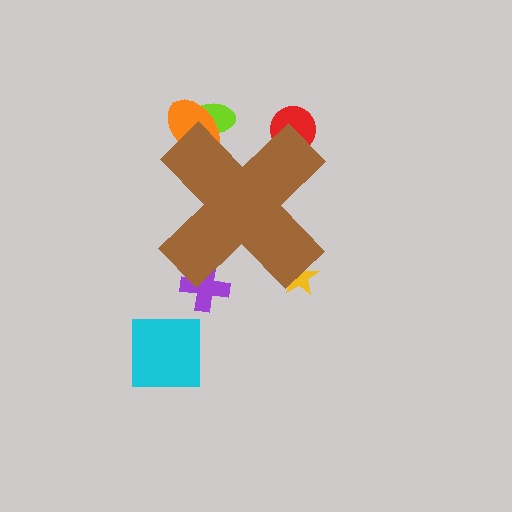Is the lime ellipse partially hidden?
Yes, the lime ellipse is partially hidden behind the brown cross.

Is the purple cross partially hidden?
Yes, the purple cross is partially hidden behind the brown cross.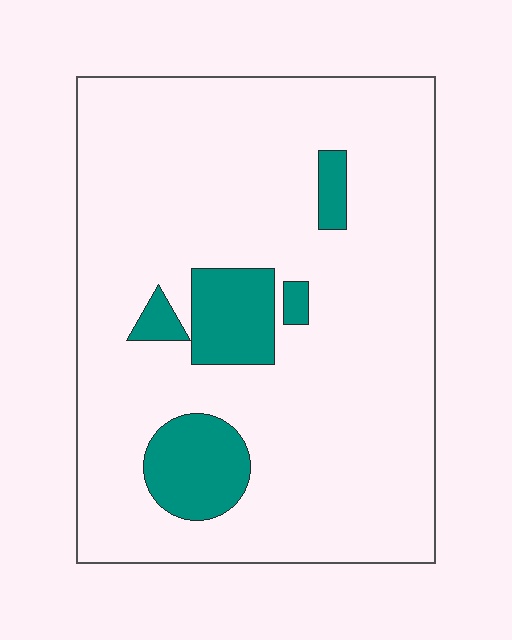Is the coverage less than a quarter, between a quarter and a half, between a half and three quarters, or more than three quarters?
Less than a quarter.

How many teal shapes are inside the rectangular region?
5.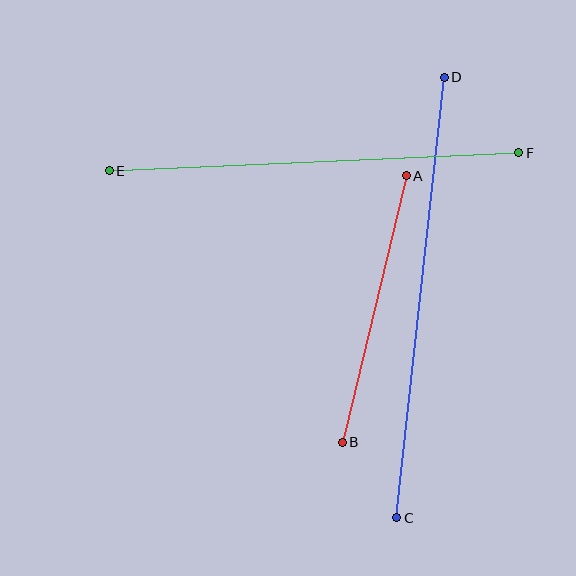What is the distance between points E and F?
The distance is approximately 410 pixels.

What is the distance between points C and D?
The distance is approximately 443 pixels.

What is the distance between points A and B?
The distance is approximately 274 pixels.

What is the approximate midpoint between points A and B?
The midpoint is at approximately (374, 309) pixels.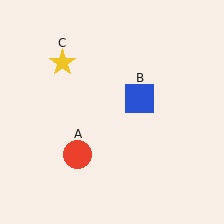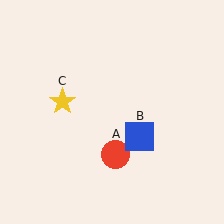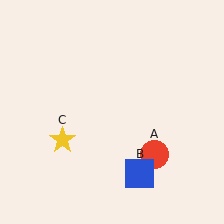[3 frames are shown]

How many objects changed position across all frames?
3 objects changed position: red circle (object A), blue square (object B), yellow star (object C).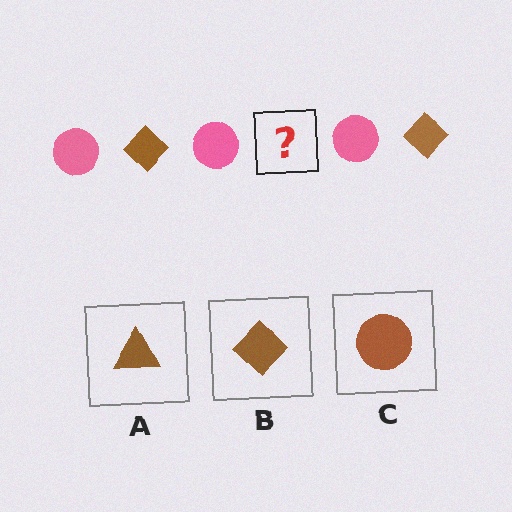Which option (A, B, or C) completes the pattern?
B.